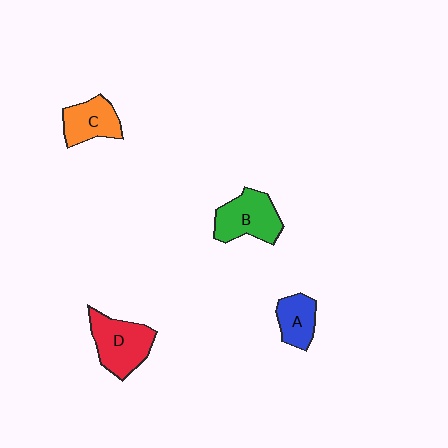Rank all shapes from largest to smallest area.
From largest to smallest: D (red), B (green), C (orange), A (blue).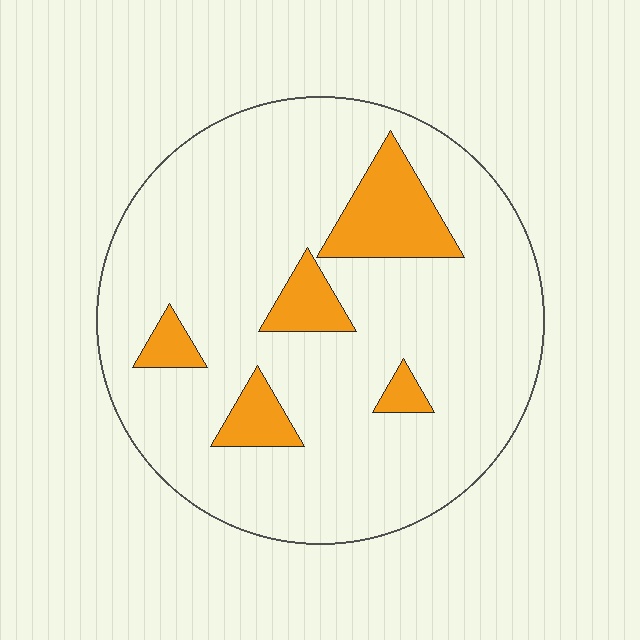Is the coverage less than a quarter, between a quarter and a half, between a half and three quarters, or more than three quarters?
Less than a quarter.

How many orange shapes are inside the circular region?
5.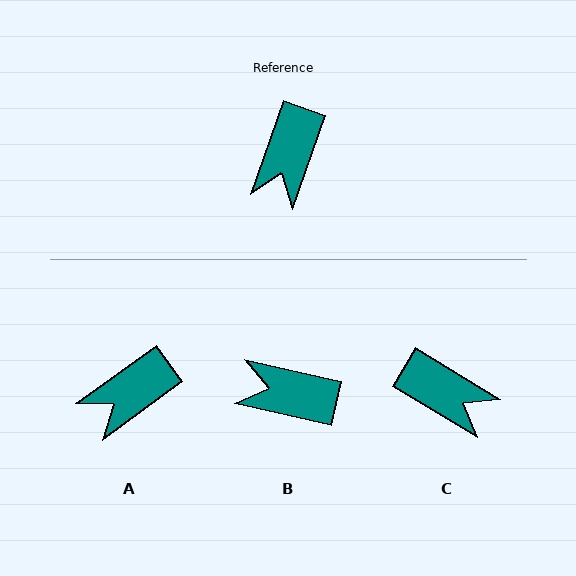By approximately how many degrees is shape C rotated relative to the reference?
Approximately 79 degrees counter-clockwise.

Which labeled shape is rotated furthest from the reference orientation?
B, about 83 degrees away.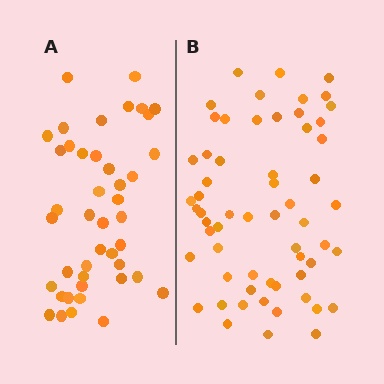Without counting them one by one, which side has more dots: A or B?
Region B (the right region) has more dots.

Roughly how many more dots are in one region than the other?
Region B has approximately 15 more dots than region A.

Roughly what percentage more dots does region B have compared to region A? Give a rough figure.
About 40% more.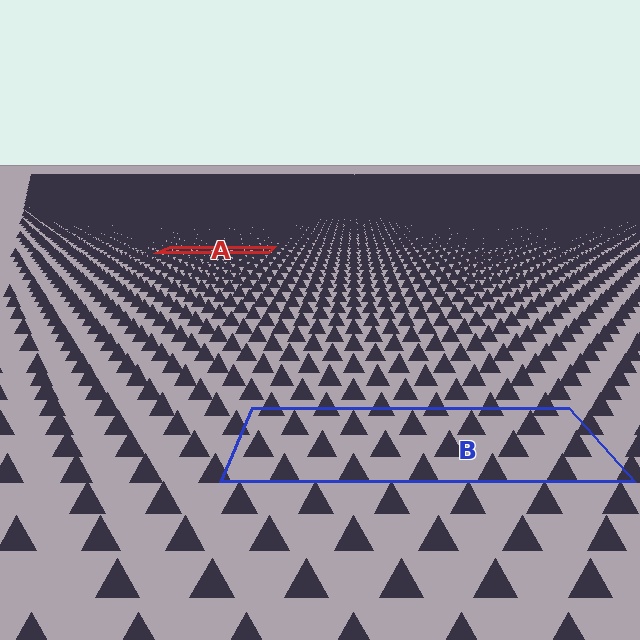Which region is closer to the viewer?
Region B is closer. The texture elements there are larger and more spread out.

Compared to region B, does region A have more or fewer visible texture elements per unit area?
Region A has more texture elements per unit area — they are packed more densely because it is farther away.